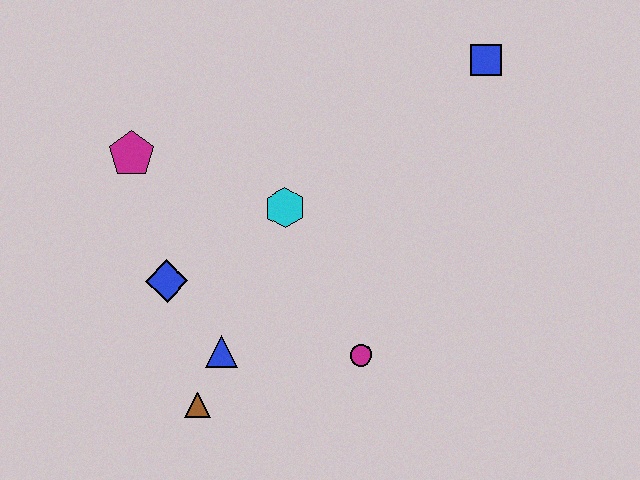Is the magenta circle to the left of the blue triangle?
No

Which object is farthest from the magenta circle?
The blue square is farthest from the magenta circle.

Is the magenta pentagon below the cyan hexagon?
No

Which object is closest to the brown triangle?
The blue triangle is closest to the brown triangle.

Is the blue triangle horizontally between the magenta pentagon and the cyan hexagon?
Yes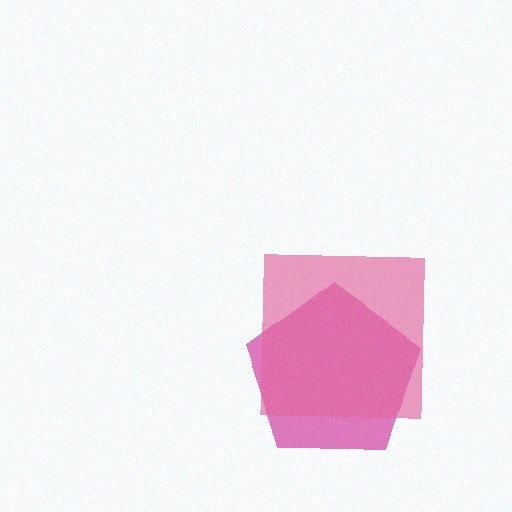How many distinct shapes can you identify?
There are 2 distinct shapes: a magenta pentagon, a pink square.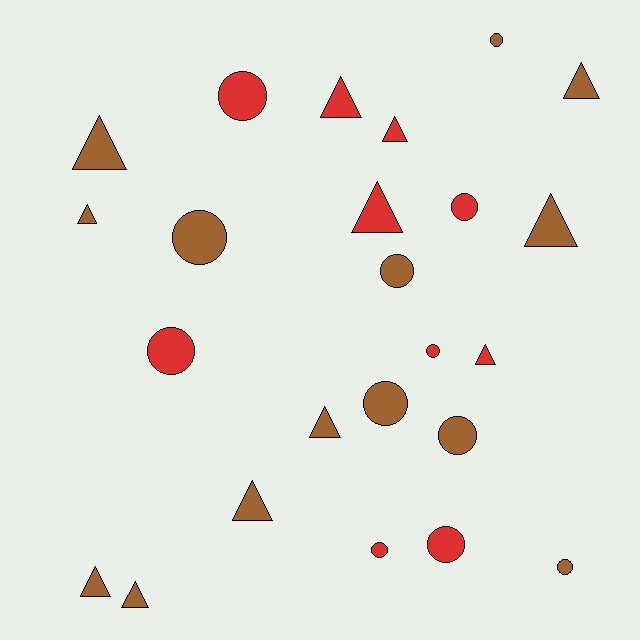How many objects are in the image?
There are 24 objects.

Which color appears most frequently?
Brown, with 14 objects.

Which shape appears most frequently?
Triangle, with 12 objects.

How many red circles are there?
There are 6 red circles.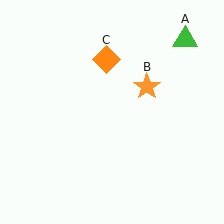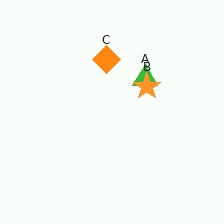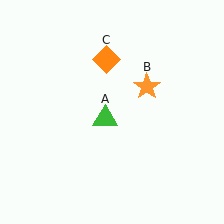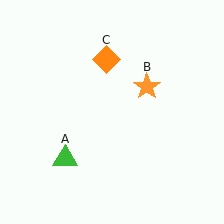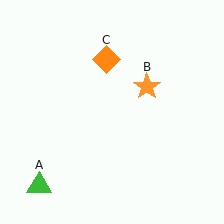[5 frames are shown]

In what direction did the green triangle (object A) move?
The green triangle (object A) moved down and to the left.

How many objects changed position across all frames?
1 object changed position: green triangle (object A).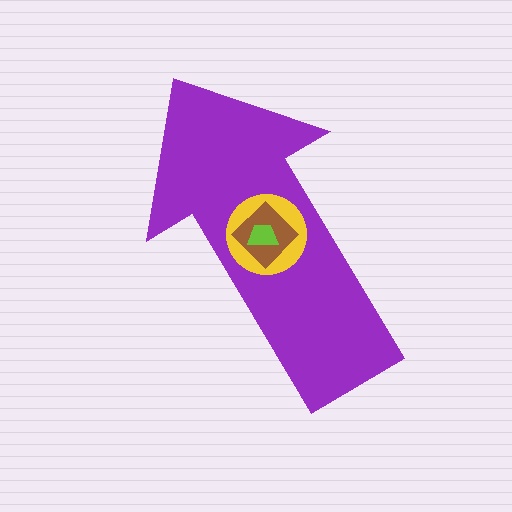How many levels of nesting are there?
4.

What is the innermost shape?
The lime trapezoid.